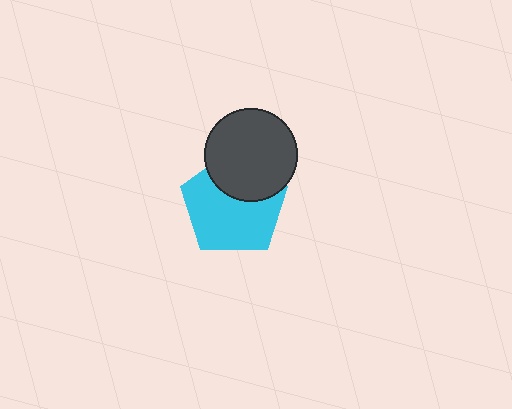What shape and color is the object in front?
The object in front is a dark gray circle.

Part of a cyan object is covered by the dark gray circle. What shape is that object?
It is a pentagon.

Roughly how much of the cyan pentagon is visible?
Most of it is visible (roughly 67%).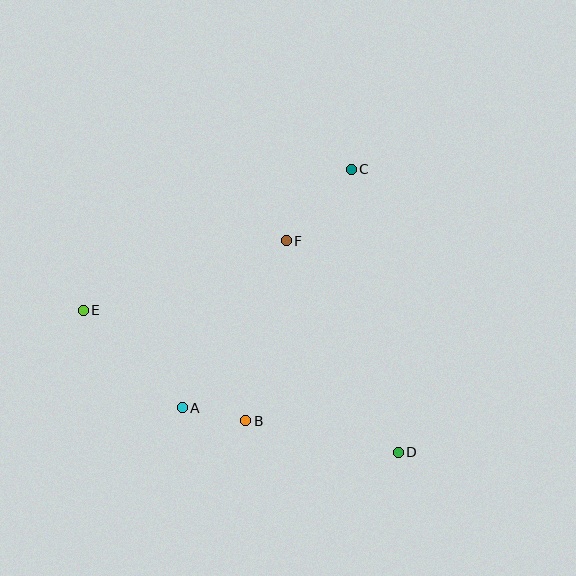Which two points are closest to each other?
Points A and B are closest to each other.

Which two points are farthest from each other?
Points D and E are farthest from each other.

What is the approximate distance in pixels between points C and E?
The distance between C and E is approximately 302 pixels.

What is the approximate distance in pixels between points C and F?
The distance between C and F is approximately 96 pixels.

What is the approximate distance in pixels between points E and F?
The distance between E and F is approximately 214 pixels.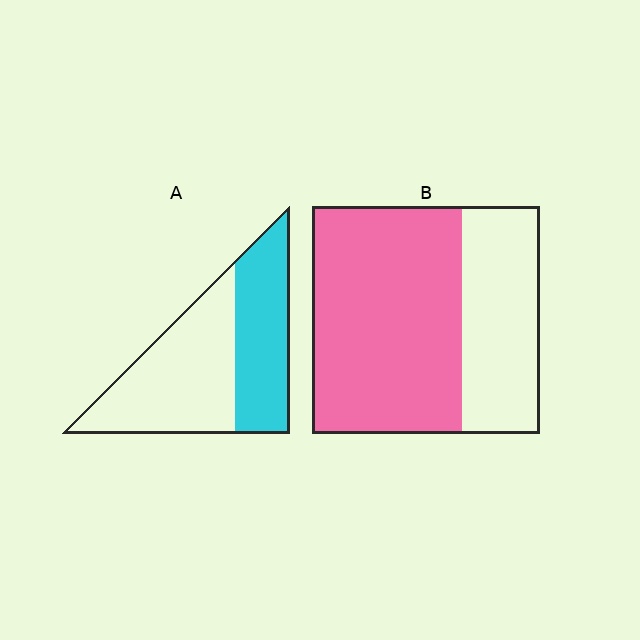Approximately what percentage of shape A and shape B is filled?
A is approximately 40% and B is approximately 65%.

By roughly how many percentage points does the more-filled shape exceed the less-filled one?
By roughly 25 percentage points (B over A).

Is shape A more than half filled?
No.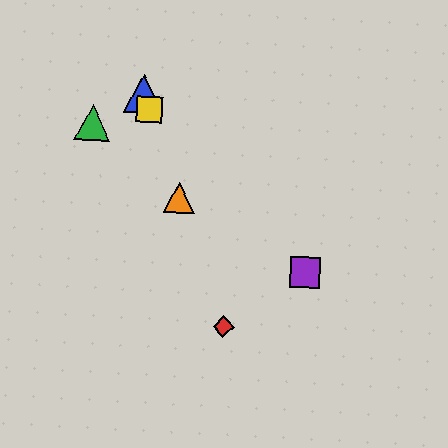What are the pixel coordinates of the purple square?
The purple square is at (305, 273).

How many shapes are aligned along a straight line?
4 shapes (the red diamond, the blue triangle, the yellow square, the orange triangle) are aligned along a straight line.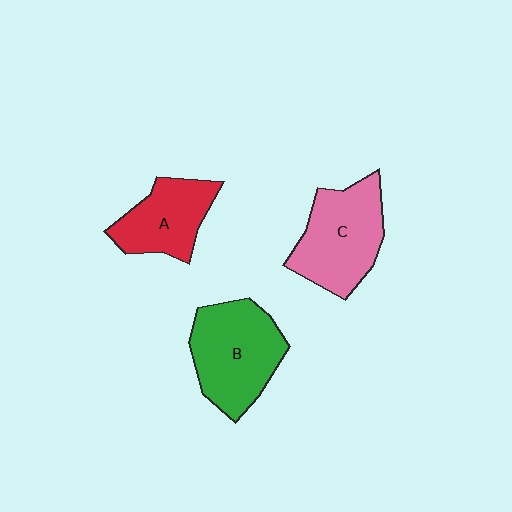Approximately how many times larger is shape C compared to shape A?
Approximately 1.3 times.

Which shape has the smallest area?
Shape A (red).